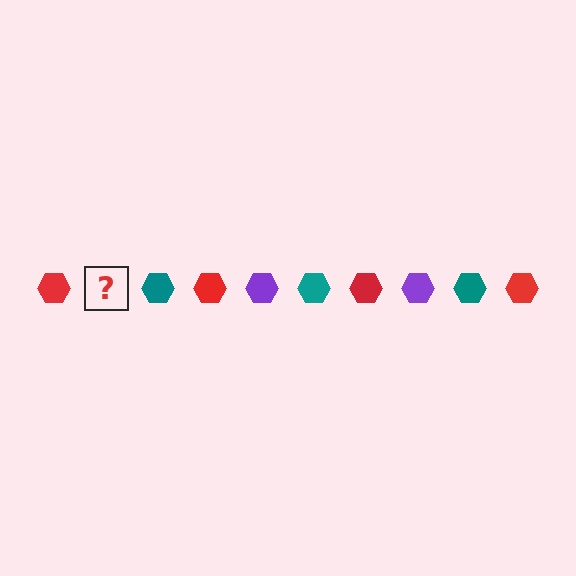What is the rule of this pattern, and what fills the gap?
The rule is that the pattern cycles through red, purple, teal hexagons. The gap should be filled with a purple hexagon.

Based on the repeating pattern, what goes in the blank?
The blank should be a purple hexagon.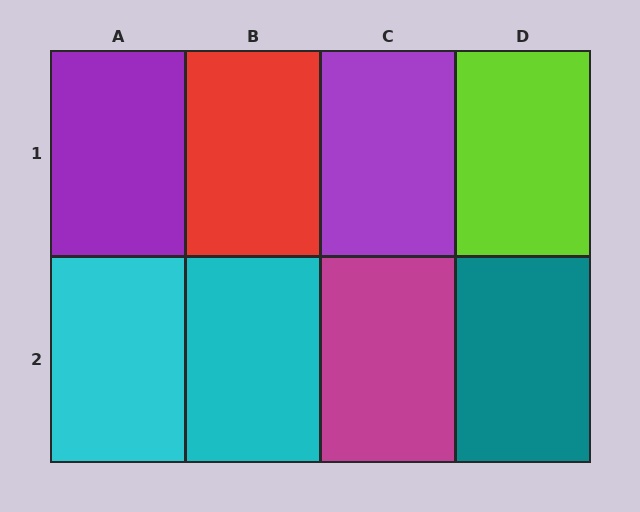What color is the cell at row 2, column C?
Magenta.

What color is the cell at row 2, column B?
Cyan.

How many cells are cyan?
2 cells are cyan.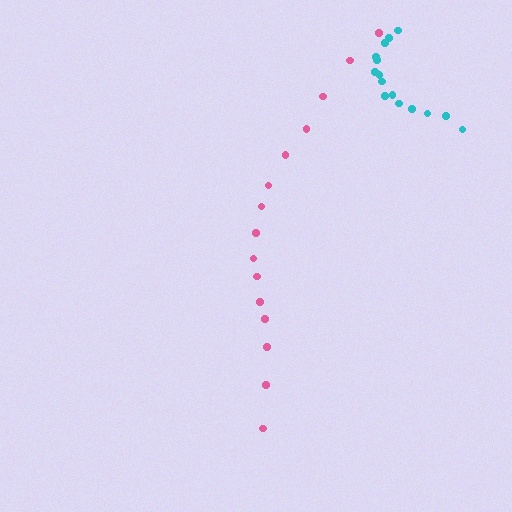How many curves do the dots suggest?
There are 2 distinct paths.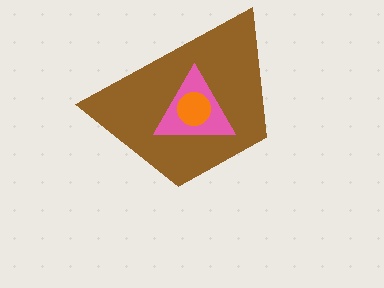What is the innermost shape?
The orange circle.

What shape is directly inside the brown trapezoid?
The pink triangle.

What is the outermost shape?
The brown trapezoid.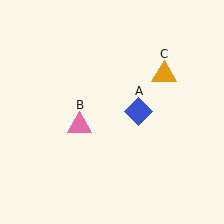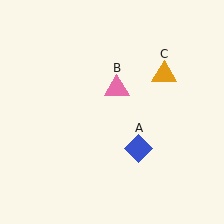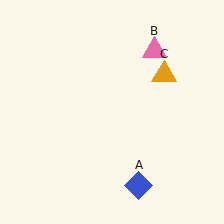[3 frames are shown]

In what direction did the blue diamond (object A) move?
The blue diamond (object A) moved down.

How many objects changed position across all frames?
2 objects changed position: blue diamond (object A), pink triangle (object B).